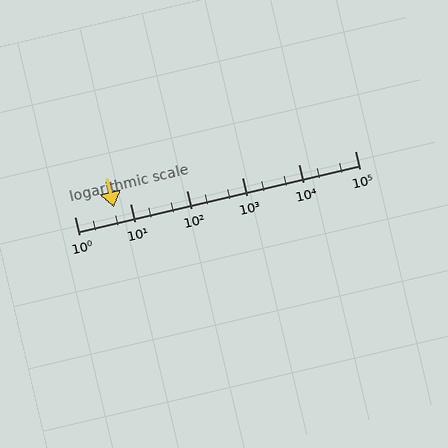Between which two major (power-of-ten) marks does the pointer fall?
The pointer is between 1 and 10.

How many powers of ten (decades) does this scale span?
The scale spans 5 decades, from 1 to 100000.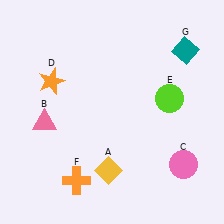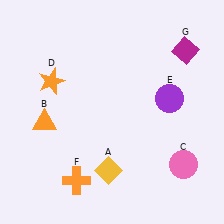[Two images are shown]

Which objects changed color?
B changed from pink to orange. E changed from lime to purple. G changed from teal to magenta.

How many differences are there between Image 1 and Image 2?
There are 3 differences between the two images.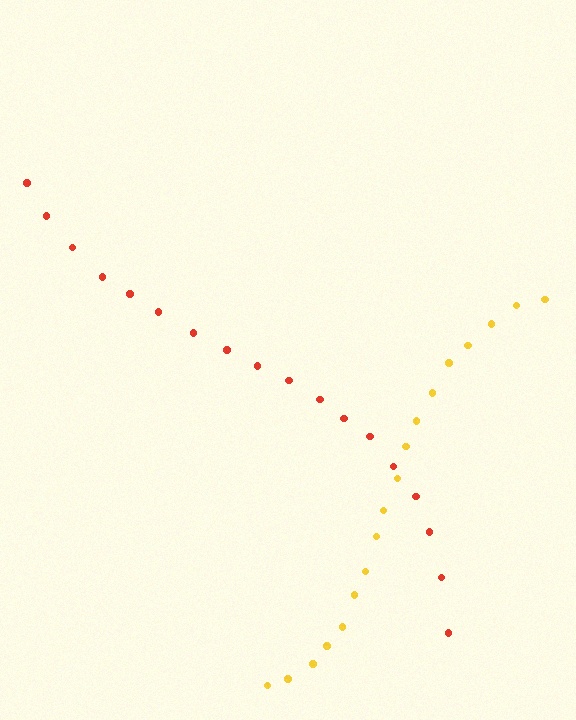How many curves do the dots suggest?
There are 2 distinct paths.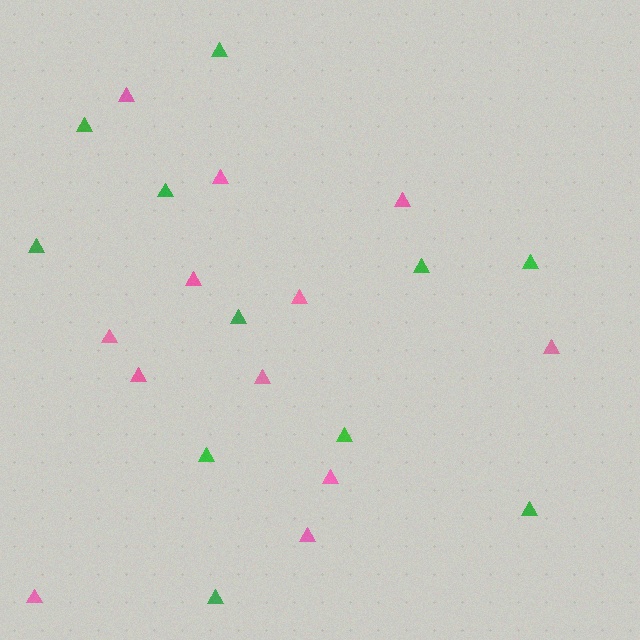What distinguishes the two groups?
There are 2 groups: one group of pink triangles (12) and one group of green triangles (11).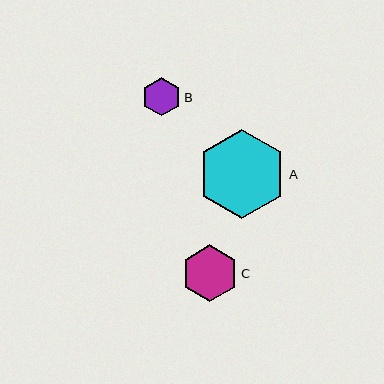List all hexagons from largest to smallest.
From largest to smallest: A, C, B.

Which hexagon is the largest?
Hexagon A is the largest with a size of approximately 89 pixels.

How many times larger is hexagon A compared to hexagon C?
Hexagon A is approximately 1.6 times the size of hexagon C.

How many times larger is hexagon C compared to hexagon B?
Hexagon C is approximately 1.5 times the size of hexagon B.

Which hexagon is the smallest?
Hexagon B is the smallest with a size of approximately 38 pixels.